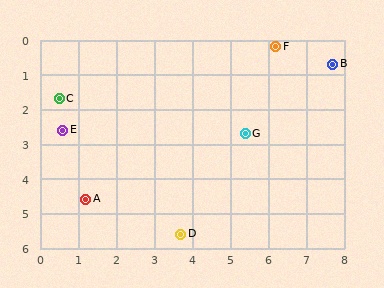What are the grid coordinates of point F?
Point F is at approximately (6.2, 0.2).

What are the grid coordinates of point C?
Point C is at approximately (0.5, 1.7).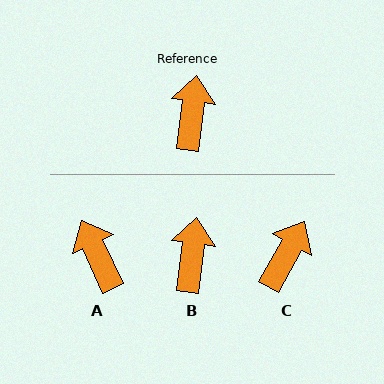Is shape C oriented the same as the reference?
No, it is off by about 22 degrees.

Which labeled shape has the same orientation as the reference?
B.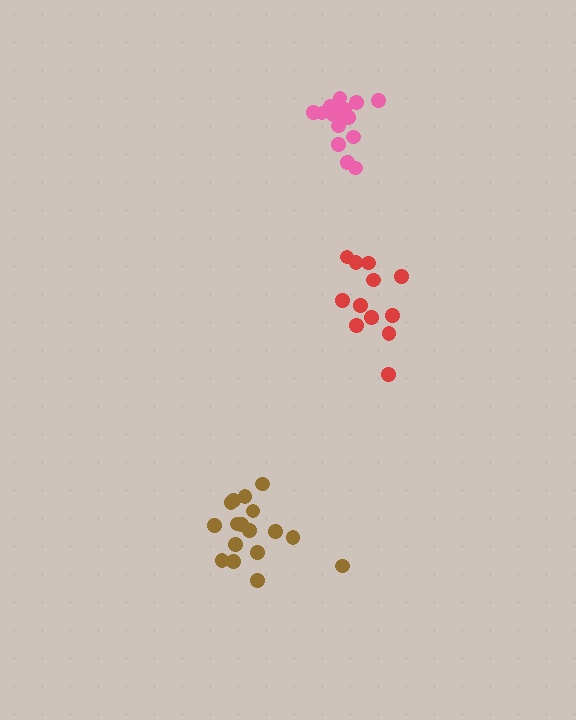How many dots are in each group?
Group 1: 12 dots, Group 2: 15 dots, Group 3: 17 dots (44 total).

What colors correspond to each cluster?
The clusters are colored: red, pink, brown.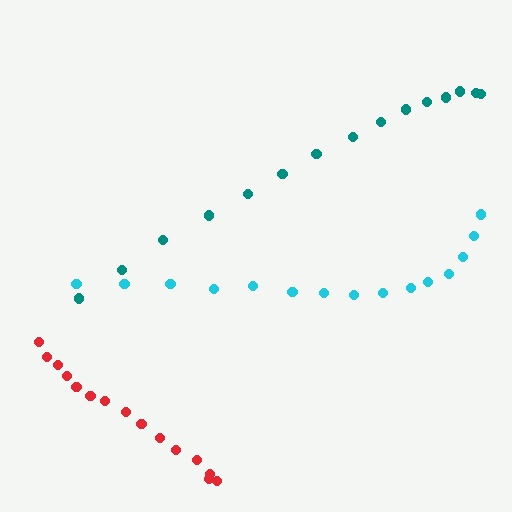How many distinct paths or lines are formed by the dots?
There are 3 distinct paths.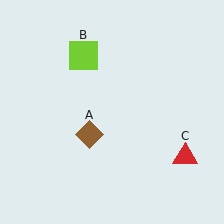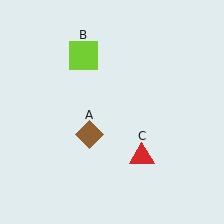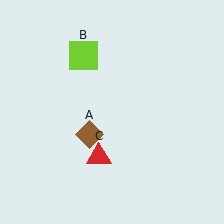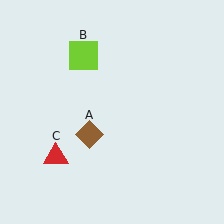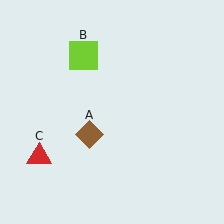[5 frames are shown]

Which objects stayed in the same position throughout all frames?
Brown diamond (object A) and lime square (object B) remained stationary.